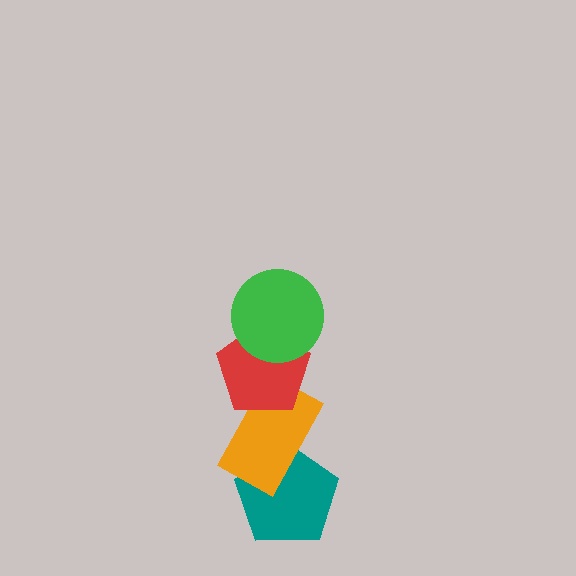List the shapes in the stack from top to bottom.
From top to bottom: the green circle, the red pentagon, the orange rectangle, the teal pentagon.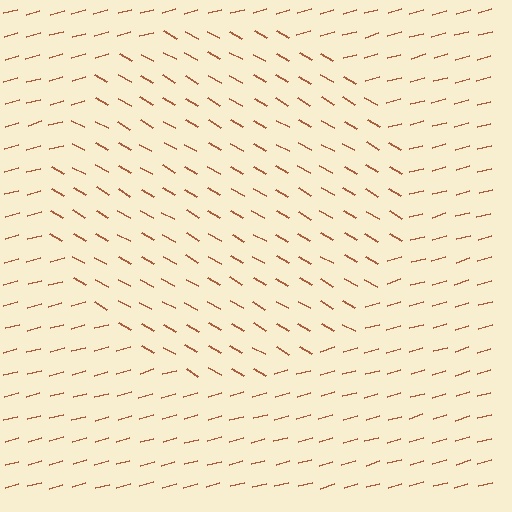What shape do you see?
I see a circle.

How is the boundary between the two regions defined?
The boundary is defined purely by a change in line orientation (approximately 45 degrees difference). All lines are the same color and thickness.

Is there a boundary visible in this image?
Yes, there is a texture boundary formed by a change in line orientation.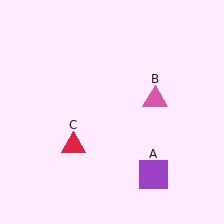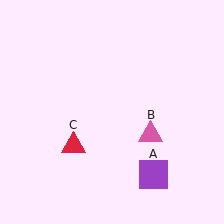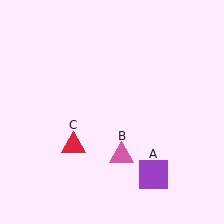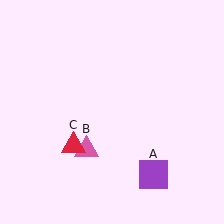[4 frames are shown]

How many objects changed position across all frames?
1 object changed position: pink triangle (object B).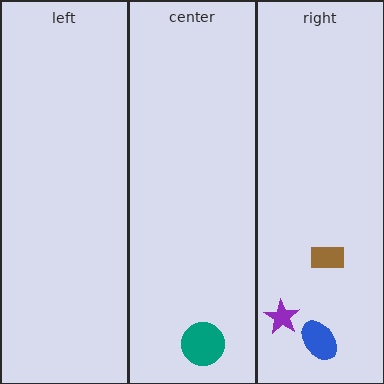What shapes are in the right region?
The brown rectangle, the purple star, the blue ellipse.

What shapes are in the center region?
The teal circle.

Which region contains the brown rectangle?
The right region.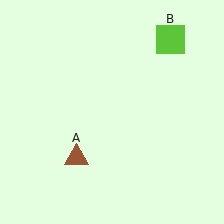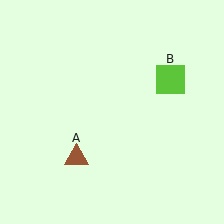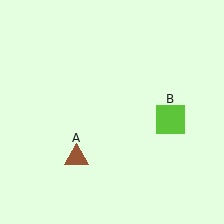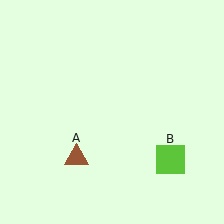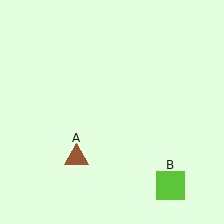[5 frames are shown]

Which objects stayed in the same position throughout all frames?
Brown triangle (object A) remained stationary.